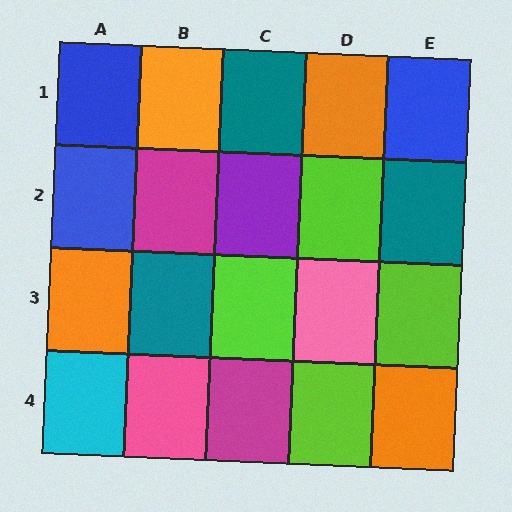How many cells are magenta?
2 cells are magenta.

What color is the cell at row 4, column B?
Pink.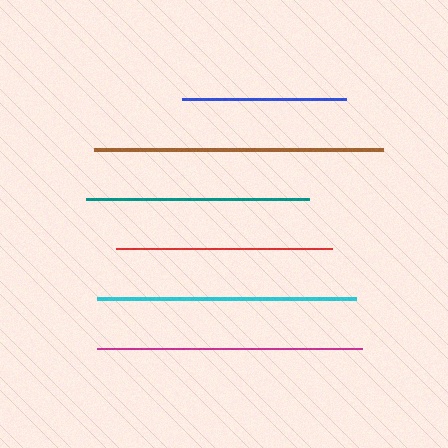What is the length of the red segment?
The red segment is approximately 216 pixels long.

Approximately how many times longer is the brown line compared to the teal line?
The brown line is approximately 1.3 times the length of the teal line.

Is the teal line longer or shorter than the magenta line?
The magenta line is longer than the teal line.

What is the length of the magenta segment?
The magenta segment is approximately 265 pixels long.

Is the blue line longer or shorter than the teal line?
The teal line is longer than the blue line.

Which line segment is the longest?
The brown line is the longest at approximately 289 pixels.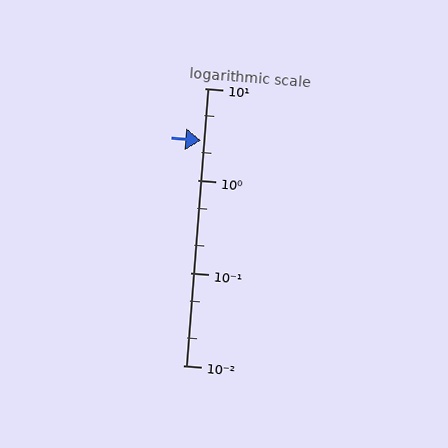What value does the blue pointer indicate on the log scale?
The pointer indicates approximately 2.7.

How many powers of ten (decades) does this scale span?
The scale spans 3 decades, from 0.01 to 10.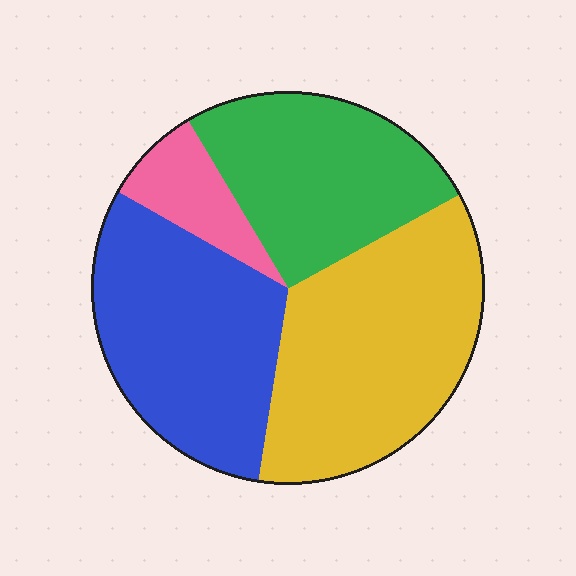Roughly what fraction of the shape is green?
Green takes up about one quarter (1/4) of the shape.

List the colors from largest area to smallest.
From largest to smallest: yellow, blue, green, pink.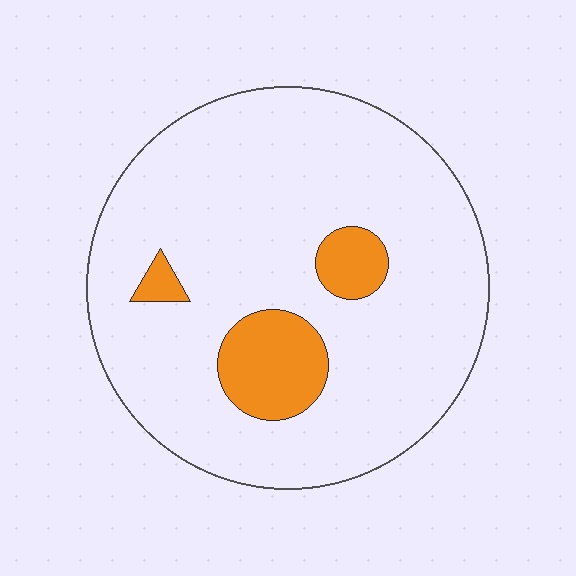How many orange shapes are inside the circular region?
3.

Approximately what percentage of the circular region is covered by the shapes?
Approximately 10%.